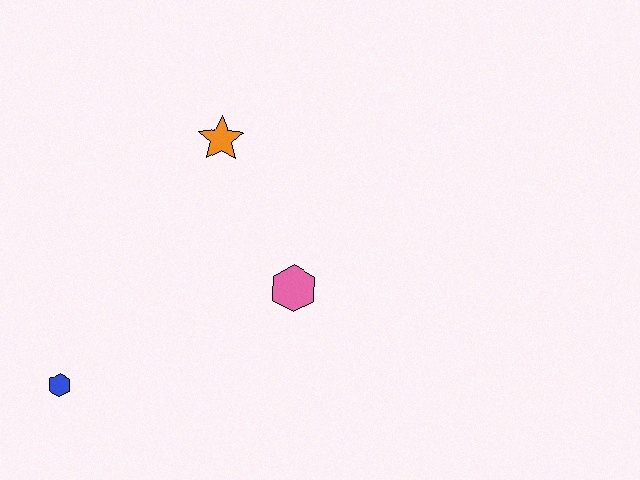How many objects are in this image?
There are 3 objects.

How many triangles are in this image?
There are no triangles.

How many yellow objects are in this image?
There are no yellow objects.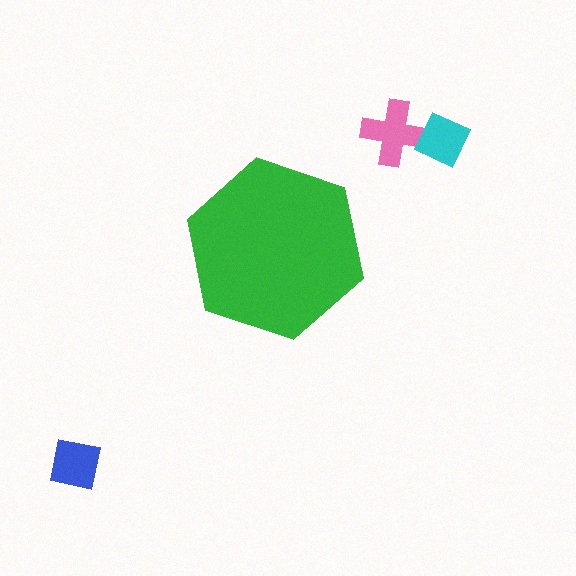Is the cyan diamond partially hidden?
No, the cyan diamond is fully visible.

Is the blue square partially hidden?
No, the blue square is fully visible.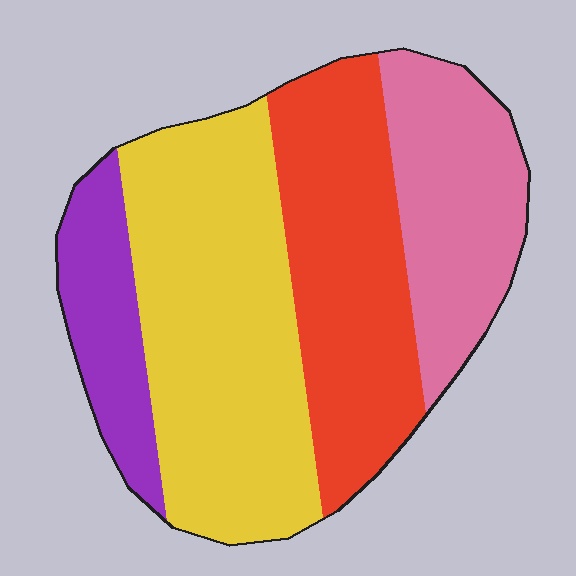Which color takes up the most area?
Yellow, at roughly 40%.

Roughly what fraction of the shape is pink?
Pink covers 21% of the shape.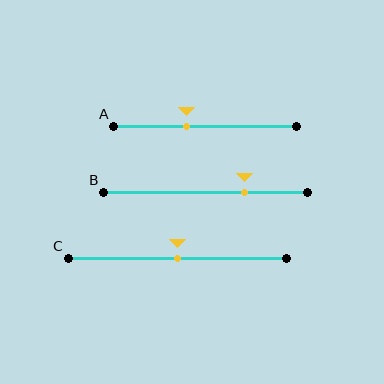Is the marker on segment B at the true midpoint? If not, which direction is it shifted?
No, the marker on segment B is shifted to the right by about 19% of the segment length.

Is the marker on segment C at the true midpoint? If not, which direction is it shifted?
Yes, the marker on segment C is at the true midpoint.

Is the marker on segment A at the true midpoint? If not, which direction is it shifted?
No, the marker on segment A is shifted to the left by about 10% of the segment length.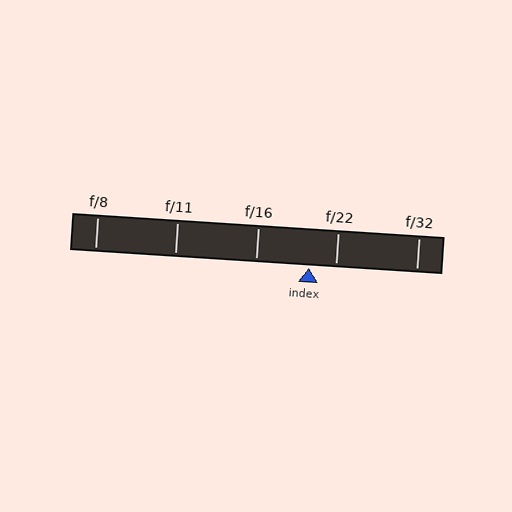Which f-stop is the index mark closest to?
The index mark is closest to f/22.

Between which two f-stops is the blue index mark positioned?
The index mark is between f/16 and f/22.